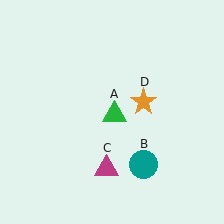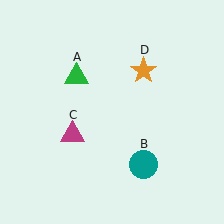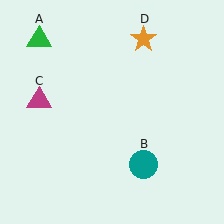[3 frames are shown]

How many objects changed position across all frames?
3 objects changed position: green triangle (object A), magenta triangle (object C), orange star (object D).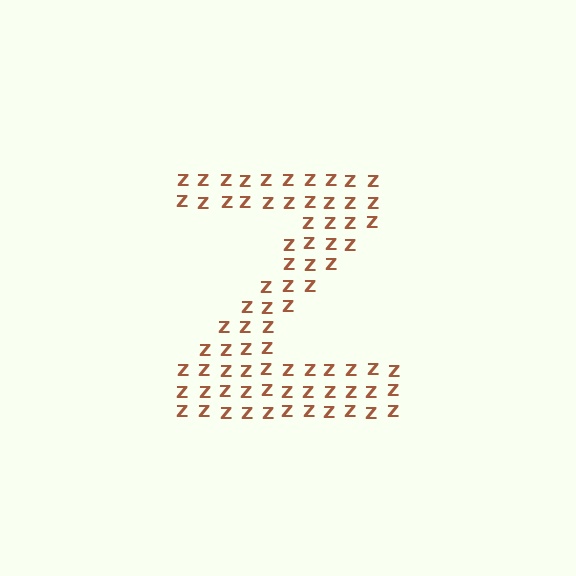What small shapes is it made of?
It is made of small letter Z's.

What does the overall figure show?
The overall figure shows the letter Z.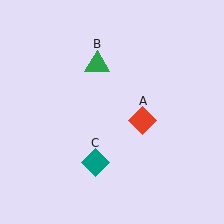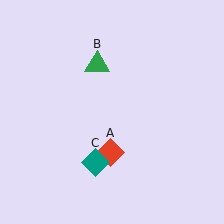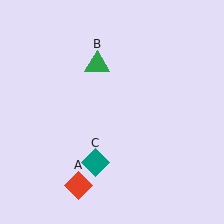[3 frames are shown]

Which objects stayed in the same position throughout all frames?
Green triangle (object B) and teal diamond (object C) remained stationary.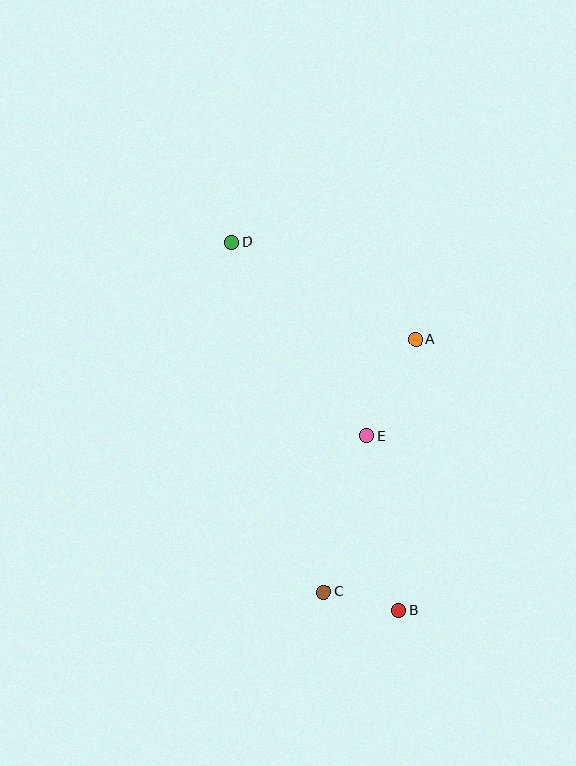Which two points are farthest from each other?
Points B and D are farthest from each other.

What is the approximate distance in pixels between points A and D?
The distance between A and D is approximately 208 pixels.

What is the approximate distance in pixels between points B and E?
The distance between B and E is approximately 178 pixels.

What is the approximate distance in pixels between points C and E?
The distance between C and E is approximately 162 pixels.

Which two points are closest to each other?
Points B and C are closest to each other.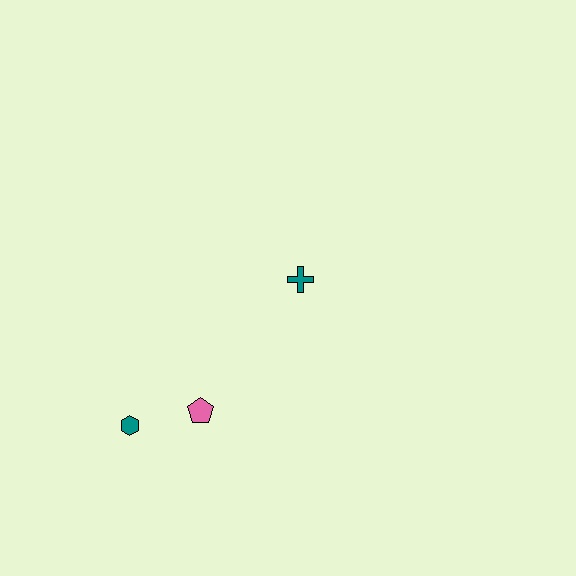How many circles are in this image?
There are no circles.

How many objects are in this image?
There are 3 objects.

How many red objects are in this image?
There are no red objects.